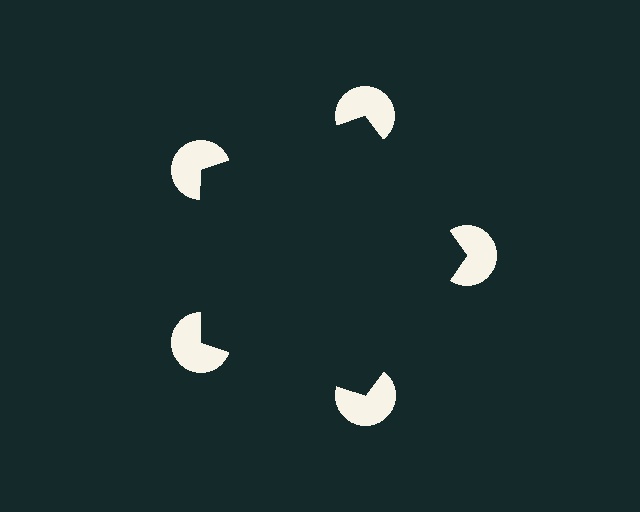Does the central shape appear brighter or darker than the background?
It typically appears slightly darker than the background, even though no actual brightness change is drawn.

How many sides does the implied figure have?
5 sides.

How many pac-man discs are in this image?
There are 5 — one at each vertex of the illusory pentagon.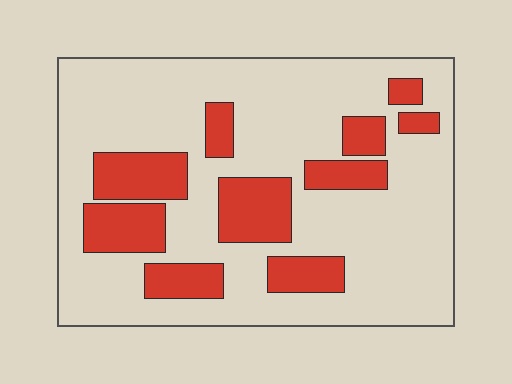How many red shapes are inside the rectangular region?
10.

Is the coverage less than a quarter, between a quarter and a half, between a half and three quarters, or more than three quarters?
Between a quarter and a half.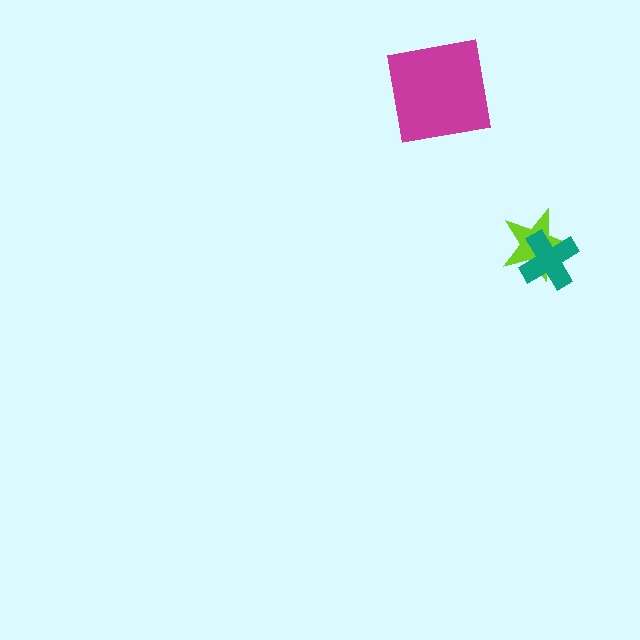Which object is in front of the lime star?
The teal cross is in front of the lime star.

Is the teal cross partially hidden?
No, no other shape covers it.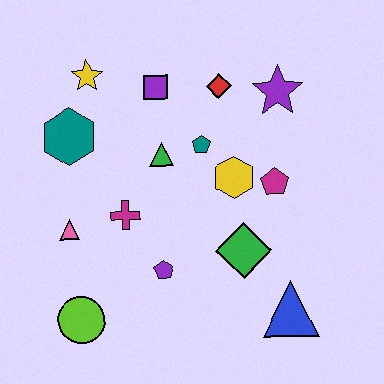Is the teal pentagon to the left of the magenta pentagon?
Yes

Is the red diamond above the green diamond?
Yes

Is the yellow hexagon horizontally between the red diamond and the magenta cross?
No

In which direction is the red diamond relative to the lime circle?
The red diamond is above the lime circle.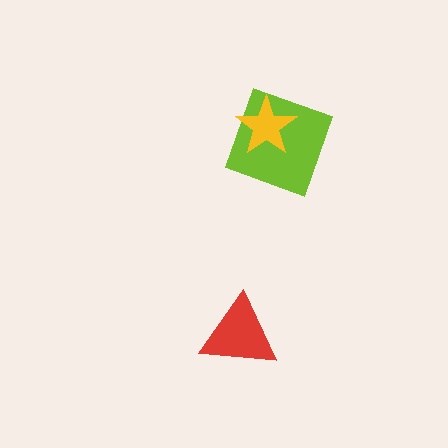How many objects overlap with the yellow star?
1 object overlaps with the yellow star.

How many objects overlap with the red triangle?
0 objects overlap with the red triangle.